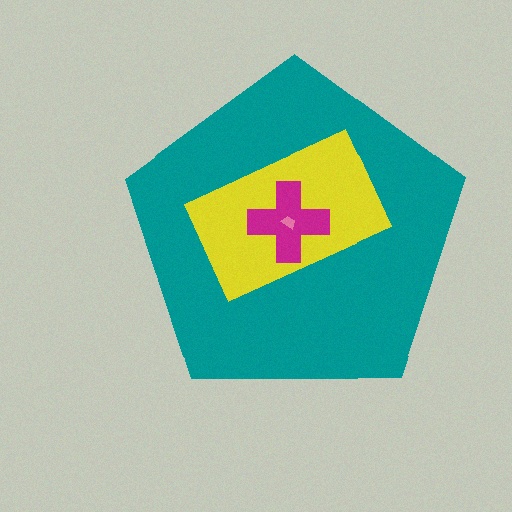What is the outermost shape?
The teal pentagon.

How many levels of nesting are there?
4.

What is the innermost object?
The pink trapezoid.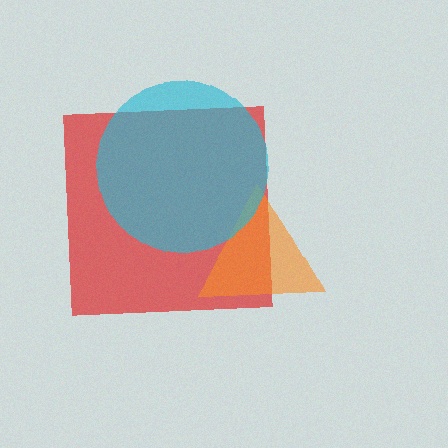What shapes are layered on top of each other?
The layered shapes are: a red square, an orange triangle, a cyan circle.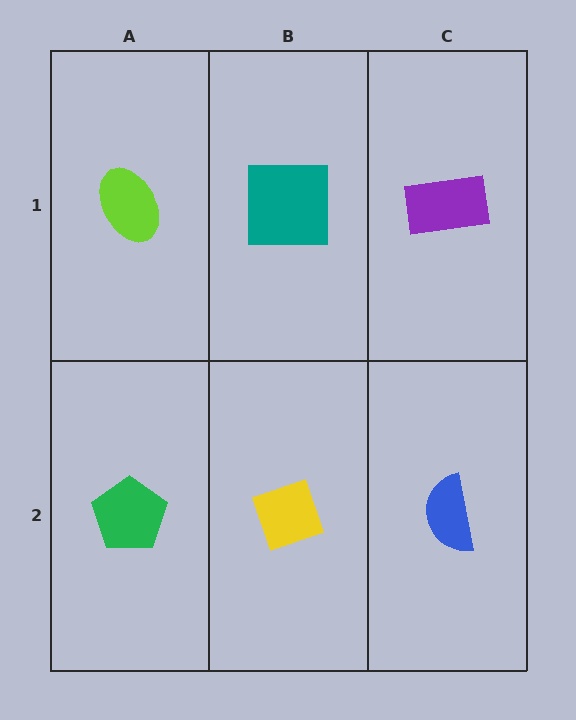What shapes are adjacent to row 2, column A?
A lime ellipse (row 1, column A), a yellow diamond (row 2, column B).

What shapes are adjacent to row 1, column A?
A green pentagon (row 2, column A), a teal square (row 1, column B).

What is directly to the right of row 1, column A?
A teal square.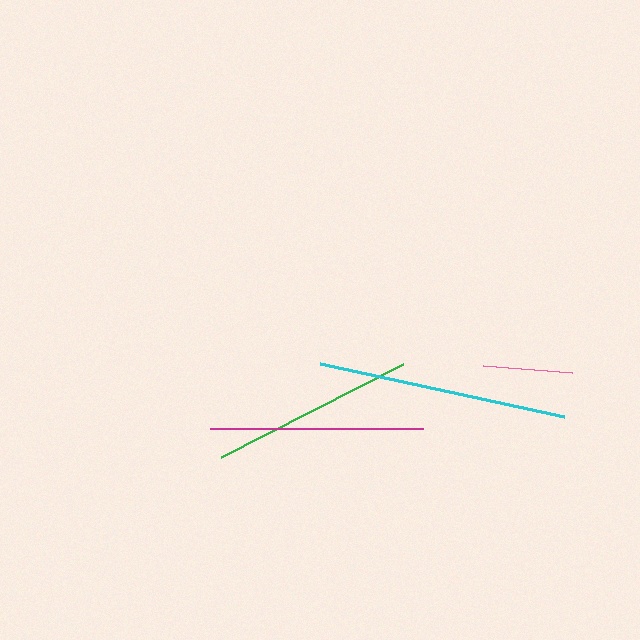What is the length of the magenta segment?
The magenta segment is approximately 213 pixels long.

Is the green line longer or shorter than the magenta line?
The magenta line is longer than the green line.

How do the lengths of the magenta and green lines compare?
The magenta and green lines are approximately the same length.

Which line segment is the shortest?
The pink line is the shortest at approximately 89 pixels.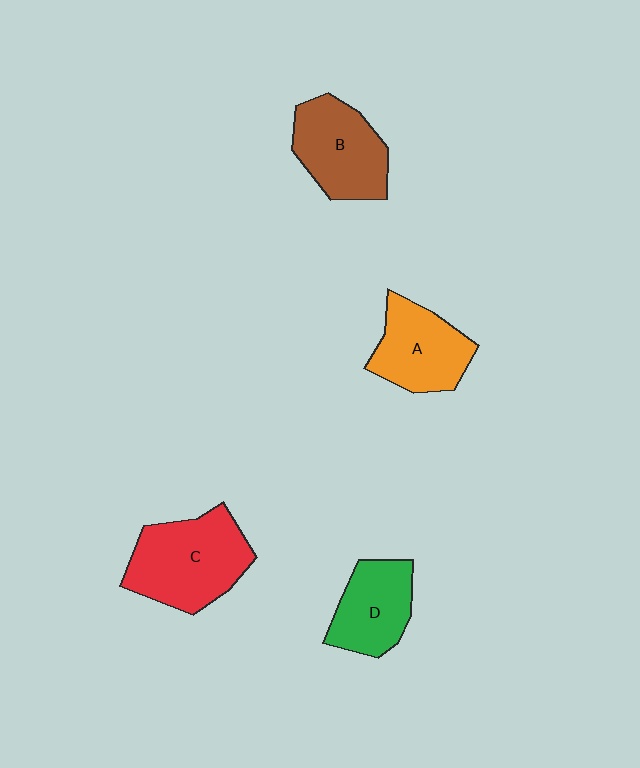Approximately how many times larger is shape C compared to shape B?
Approximately 1.2 times.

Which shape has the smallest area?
Shape D (green).